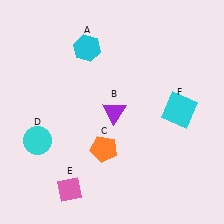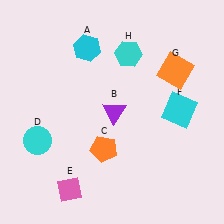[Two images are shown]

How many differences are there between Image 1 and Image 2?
There are 2 differences between the two images.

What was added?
An orange square (G), a cyan hexagon (H) were added in Image 2.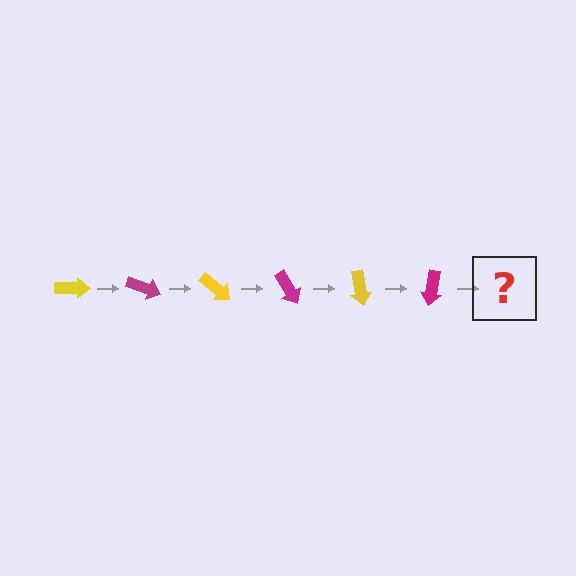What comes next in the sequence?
The next element should be a yellow arrow, rotated 120 degrees from the start.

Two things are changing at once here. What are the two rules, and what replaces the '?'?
The two rules are that it rotates 20 degrees each step and the color cycles through yellow and magenta. The '?' should be a yellow arrow, rotated 120 degrees from the start.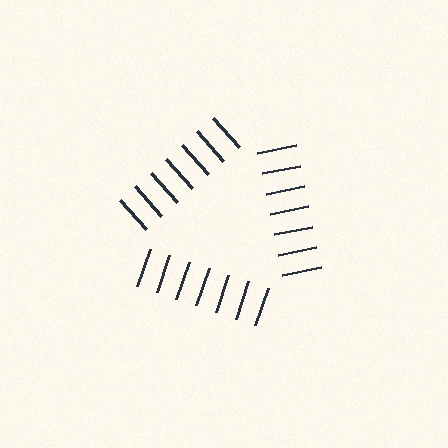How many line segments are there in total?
21 — 7 along each of the 3 edges.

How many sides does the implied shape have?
3 sides — the line-ends trace a triangle.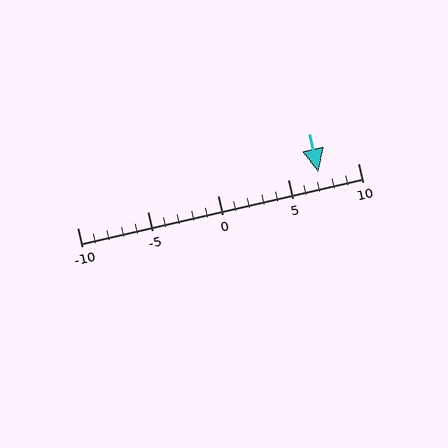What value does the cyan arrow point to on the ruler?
The cyan arrow points to approximately 7.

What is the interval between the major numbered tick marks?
The major tick marks are spaced 5 units apart.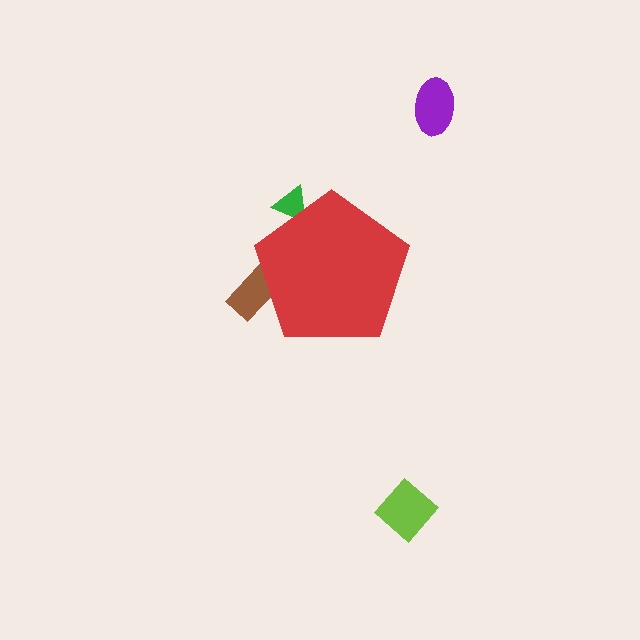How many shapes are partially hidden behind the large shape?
2 shapes are partially hidden.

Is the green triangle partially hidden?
Yes, the green triangle is partially hidden behind the red pentagon.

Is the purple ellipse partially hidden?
No, the purple ellipse is fully visible.